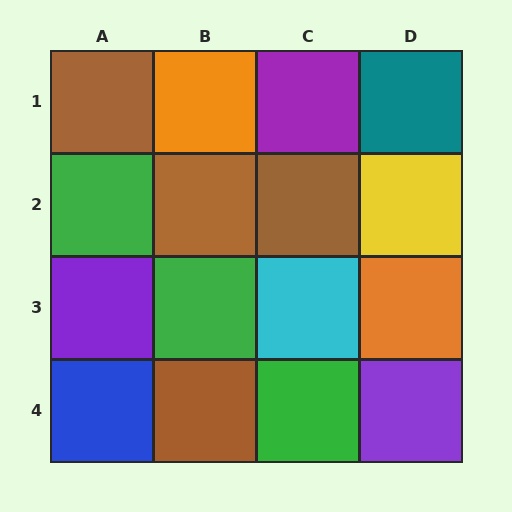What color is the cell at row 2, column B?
Brown.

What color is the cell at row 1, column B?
Orange.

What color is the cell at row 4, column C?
Green.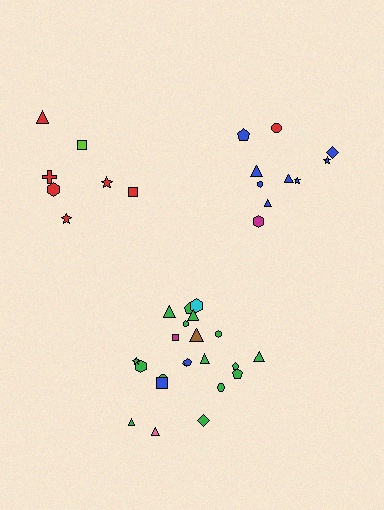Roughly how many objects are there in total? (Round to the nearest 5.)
Roughly 40 objects in total.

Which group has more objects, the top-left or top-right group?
The top-right group.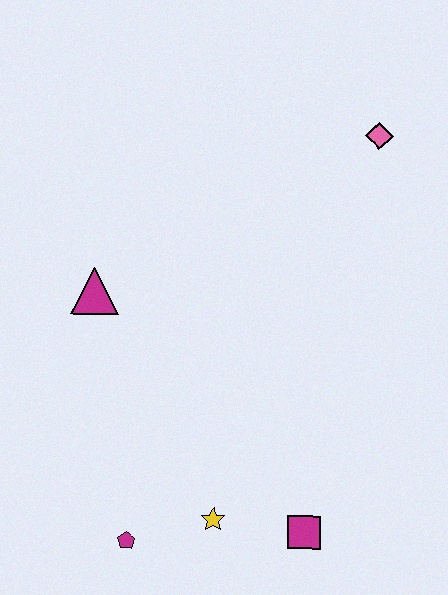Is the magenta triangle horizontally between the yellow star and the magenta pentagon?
No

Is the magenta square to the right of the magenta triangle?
Yes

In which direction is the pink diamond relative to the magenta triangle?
The pink diamond is to the right of the magenta triangle.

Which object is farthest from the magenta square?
The pink diamond is farthest from the magenta square.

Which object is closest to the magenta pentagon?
The yellow star is closest to the magenta pentagon.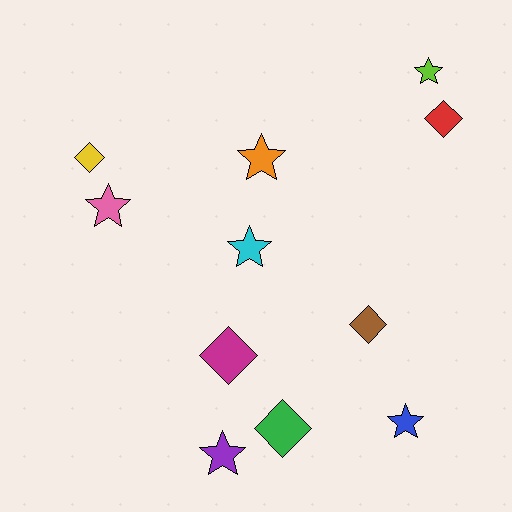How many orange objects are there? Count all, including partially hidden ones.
There is 1 orange object.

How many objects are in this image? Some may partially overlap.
There are 11 objects.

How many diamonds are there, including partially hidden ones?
There are 5 diamonds.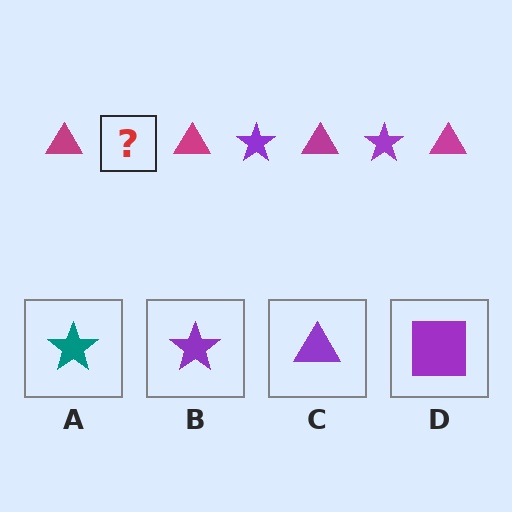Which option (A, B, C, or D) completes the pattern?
B.